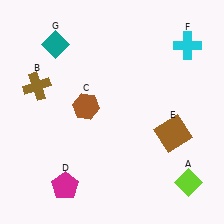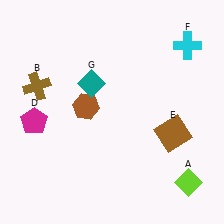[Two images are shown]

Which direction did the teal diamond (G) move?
The teal diamond (G) moved down.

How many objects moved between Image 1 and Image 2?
2 objects moved between the two images.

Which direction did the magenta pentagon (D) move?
The magenta pentagon (D) moved up.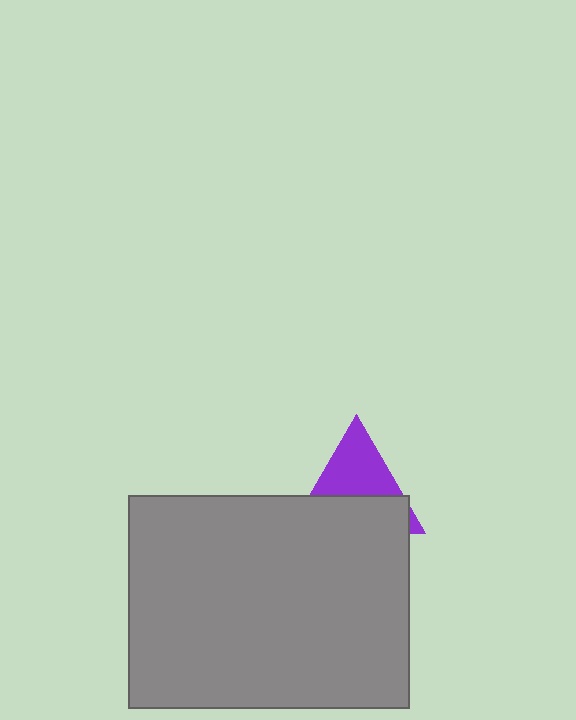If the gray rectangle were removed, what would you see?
You would see the complete purple triangle.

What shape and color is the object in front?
The object in front is a gray rectangle.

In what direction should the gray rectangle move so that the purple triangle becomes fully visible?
The gray rectangle should move down. That is the shortest direction to clear the overlap and leave the purple triangle fully visible.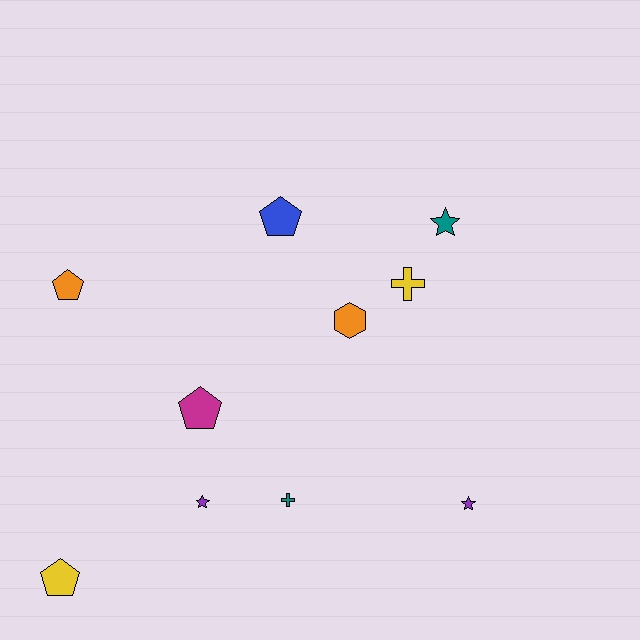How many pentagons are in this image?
There are 4 pentagons.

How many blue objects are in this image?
There is 1 blue object.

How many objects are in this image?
There are 10 objects.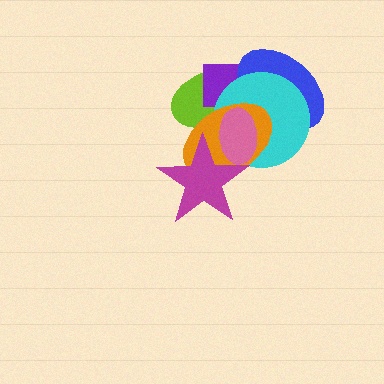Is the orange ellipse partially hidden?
Yes, it is partially covered by another shape.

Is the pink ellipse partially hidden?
No, no other shape covers it.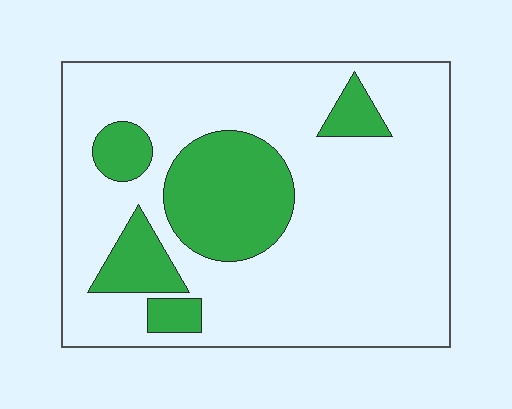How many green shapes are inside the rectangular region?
5.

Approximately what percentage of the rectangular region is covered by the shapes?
Approximately 25%.